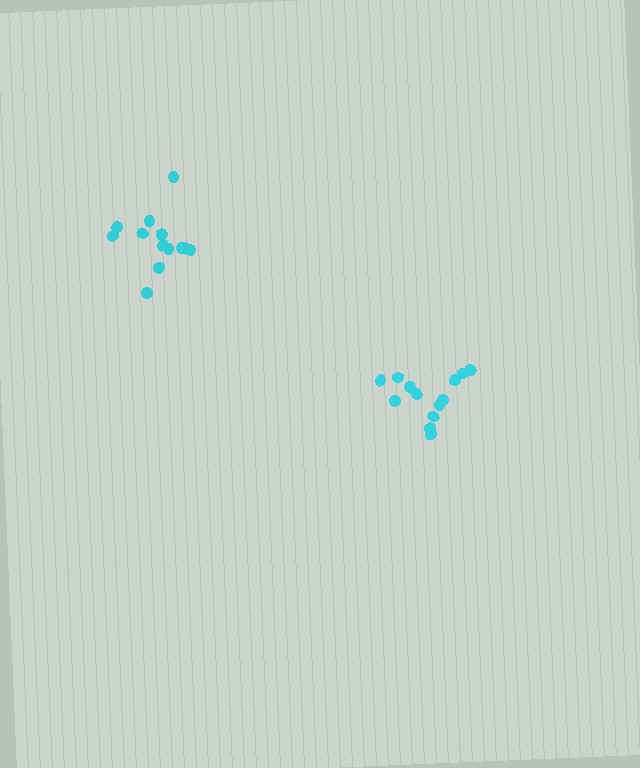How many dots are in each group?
Group 1: 13 dots, Group 2: 13 dots (26 total).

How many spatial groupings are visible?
There are 2 spatial groupings.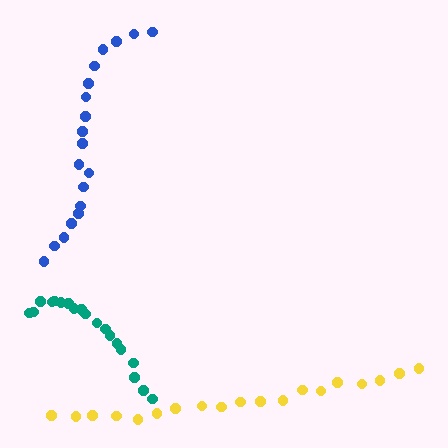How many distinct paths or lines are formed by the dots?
There are 3 distinct paths.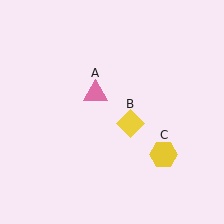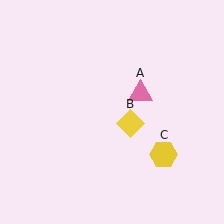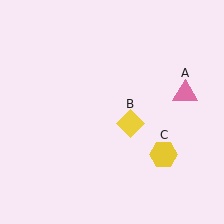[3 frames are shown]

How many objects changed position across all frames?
1 object changed position: pink triangle (object A).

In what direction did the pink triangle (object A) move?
The pink triangle (object A) moved right.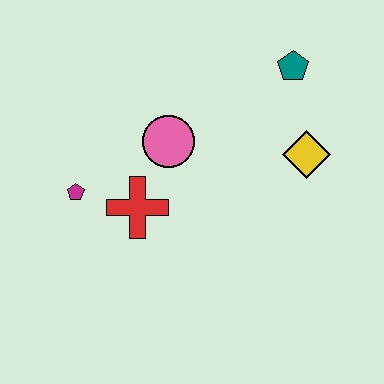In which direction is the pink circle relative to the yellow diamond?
The pink circle is to the left of the yellow diamond.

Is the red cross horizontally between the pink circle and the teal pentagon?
No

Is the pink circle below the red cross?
No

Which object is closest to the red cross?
The magenta pentagon is closest to the red cross.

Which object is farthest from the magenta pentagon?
The teal pentagon is farthest from the magenta pentagon.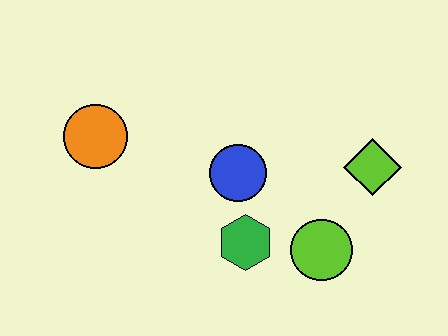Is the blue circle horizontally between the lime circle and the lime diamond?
No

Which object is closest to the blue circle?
The green hexagon is closest to the blue circle.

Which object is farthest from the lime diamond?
The orange circle is farthest from the lime diamond.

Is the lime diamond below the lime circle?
No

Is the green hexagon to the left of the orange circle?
No